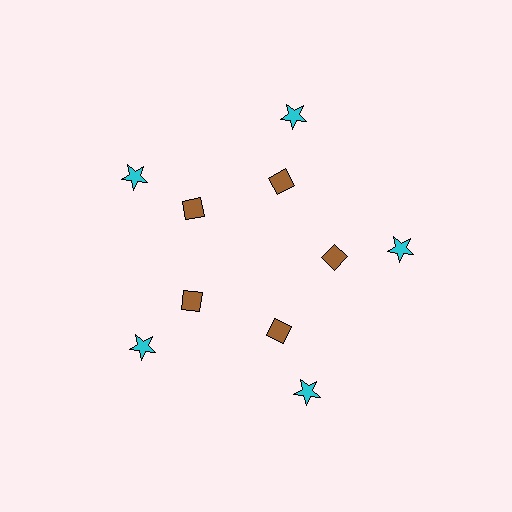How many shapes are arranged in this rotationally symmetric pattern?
There are 10 shapes, arranged in 5 groups of 2.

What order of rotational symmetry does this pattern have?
This pattern has 5-fold rotational symmetry.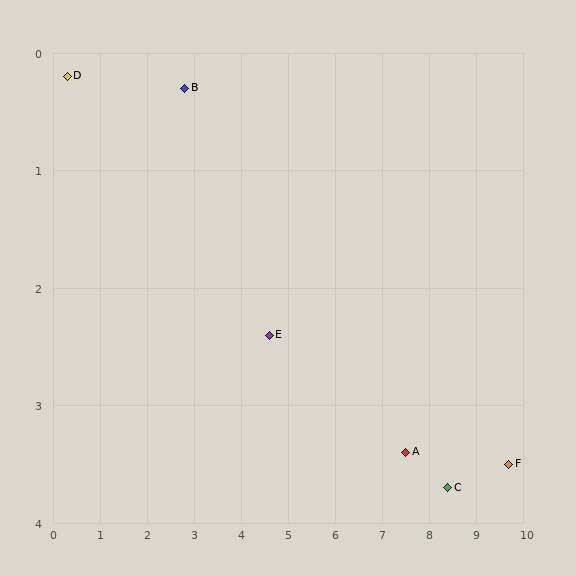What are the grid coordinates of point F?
Point F is at approximately (9.7, 3.5).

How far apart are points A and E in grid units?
Points A and E are about 3.1 grid units apart.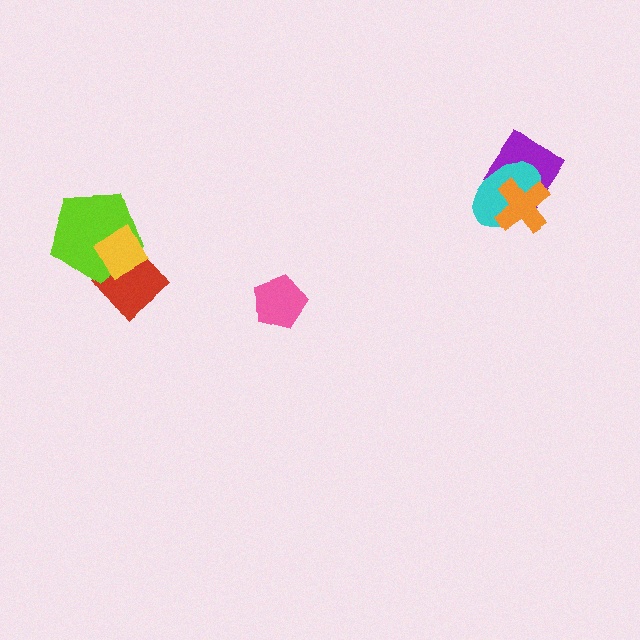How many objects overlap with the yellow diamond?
2 objects overlap with the yellow diamond.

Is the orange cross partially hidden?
No, no other shape covers it.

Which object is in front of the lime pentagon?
The yellow diamond is in front of the lime pentagon.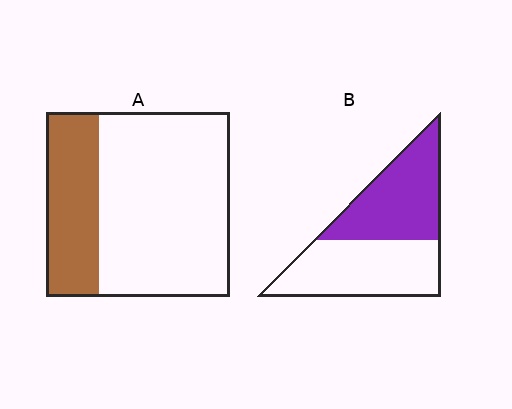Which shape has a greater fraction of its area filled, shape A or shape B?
Shape B.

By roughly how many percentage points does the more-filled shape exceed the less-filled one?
By roughly 20 percentage points (B over A).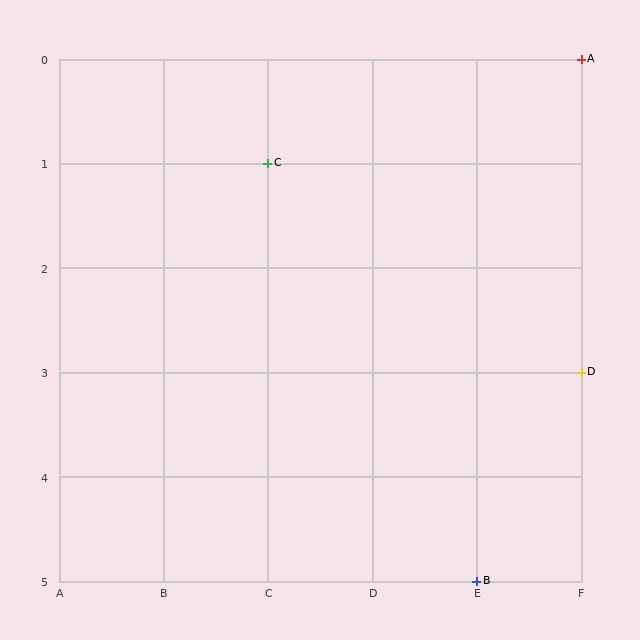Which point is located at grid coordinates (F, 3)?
Point D is at (F, 3).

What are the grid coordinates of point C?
Point C is at grid coordinates (C, 1).